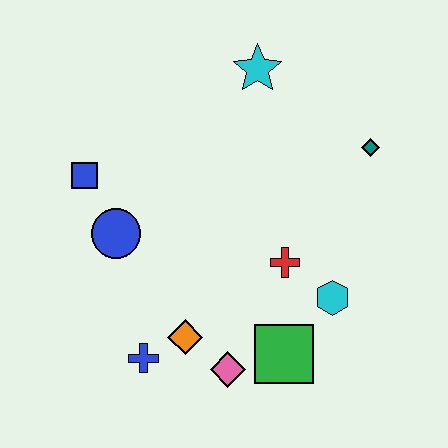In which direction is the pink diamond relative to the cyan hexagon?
The pink diamond is to the left of the cyan hexagon.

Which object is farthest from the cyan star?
The blue cross is farthest from the cyan star.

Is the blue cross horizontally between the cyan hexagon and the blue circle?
Yes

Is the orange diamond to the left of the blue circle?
No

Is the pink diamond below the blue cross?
Yes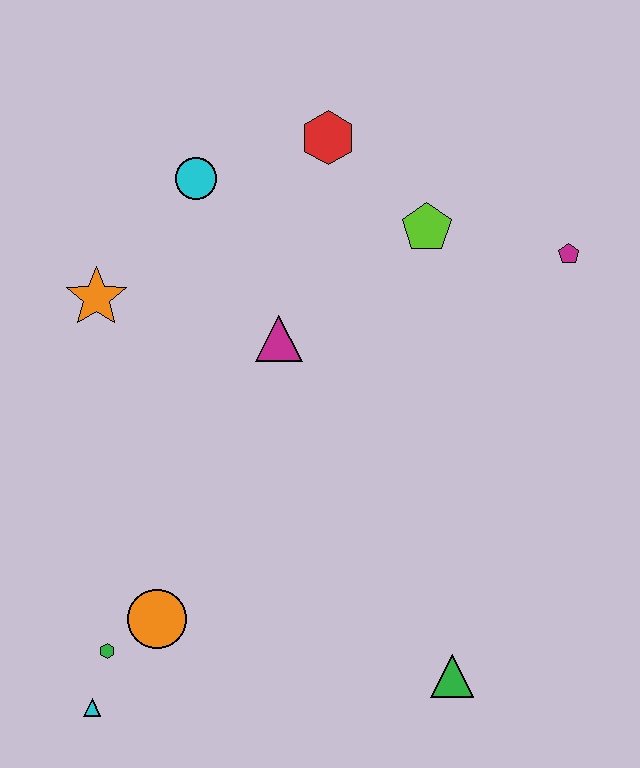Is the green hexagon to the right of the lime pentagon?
No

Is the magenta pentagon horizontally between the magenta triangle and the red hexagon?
No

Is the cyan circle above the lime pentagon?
Yes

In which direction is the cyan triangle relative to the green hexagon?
The cyan triangle is below the green hexagon.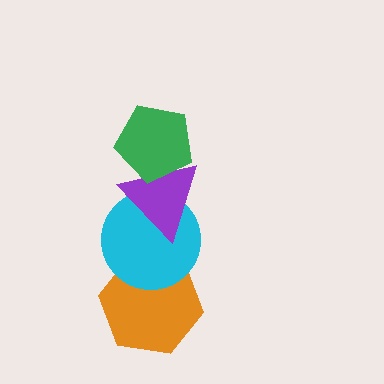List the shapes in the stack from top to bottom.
From top to bottom: the green pentagon, the purple triangle, the cyan circle, the orange hexagon.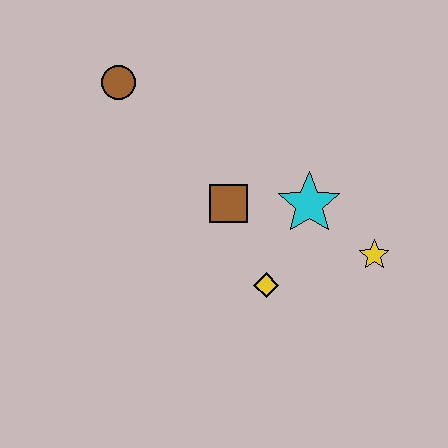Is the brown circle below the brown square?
No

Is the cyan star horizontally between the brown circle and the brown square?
No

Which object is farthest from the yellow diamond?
The brown circle is farthest from the yellow diamond.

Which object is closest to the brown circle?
The brown square is closest to the brown circle.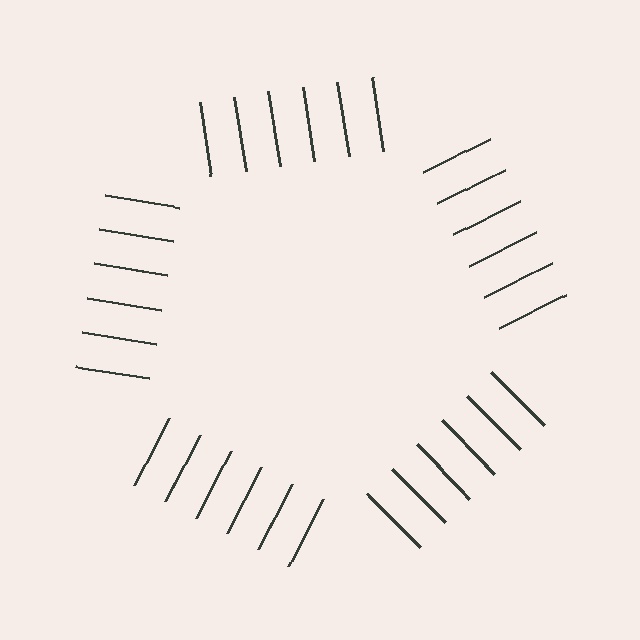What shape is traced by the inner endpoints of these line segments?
An illusory pentagon — the line segments terminate on its edges but no continuous stroke is drawn.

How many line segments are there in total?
30 — 6 along each of the 5 edges.